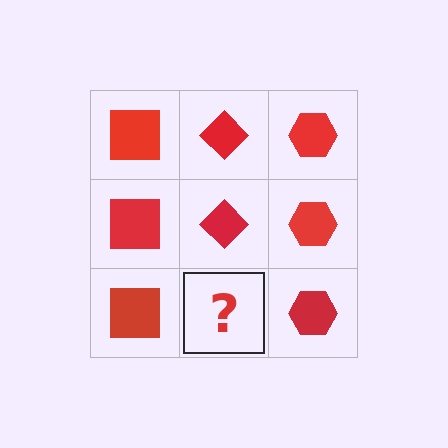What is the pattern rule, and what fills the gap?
The rule is that each column has a consistent shape. The gap should be filled with a red diamond.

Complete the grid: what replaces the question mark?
The question mark should be replaced with a red diamond.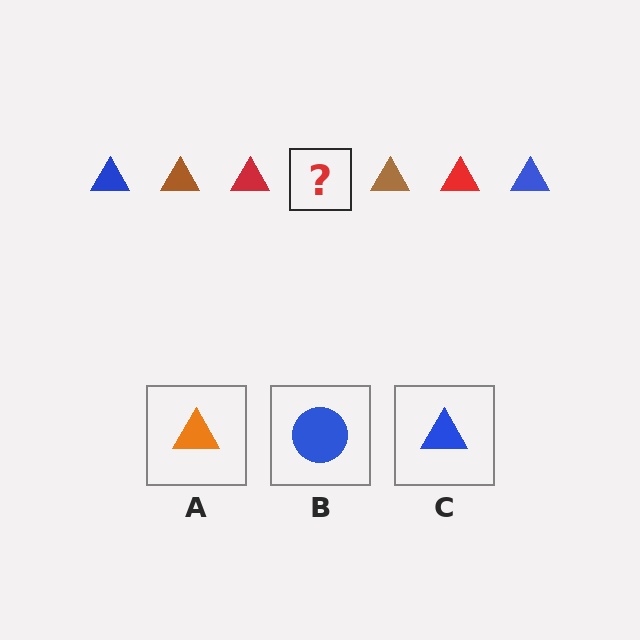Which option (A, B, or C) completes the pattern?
C.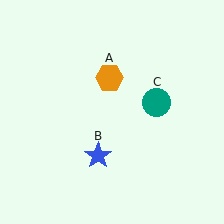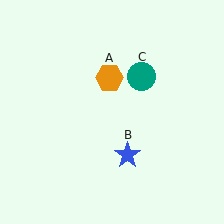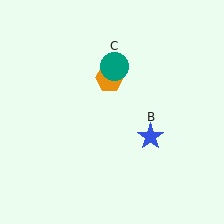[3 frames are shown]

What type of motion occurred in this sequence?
The blue star (object B), teal circle (object C) rotated counterclockwise around the center of the scene.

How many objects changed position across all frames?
2 objects changed position: blue star (object B), teal circle (object C).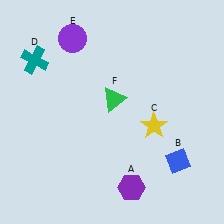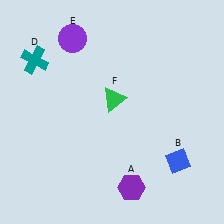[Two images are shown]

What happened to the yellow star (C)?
The yellow star (C) was removed in Image 2. It was in the bottom-right area of Image 1.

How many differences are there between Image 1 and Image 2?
There is 1 difference between the two images.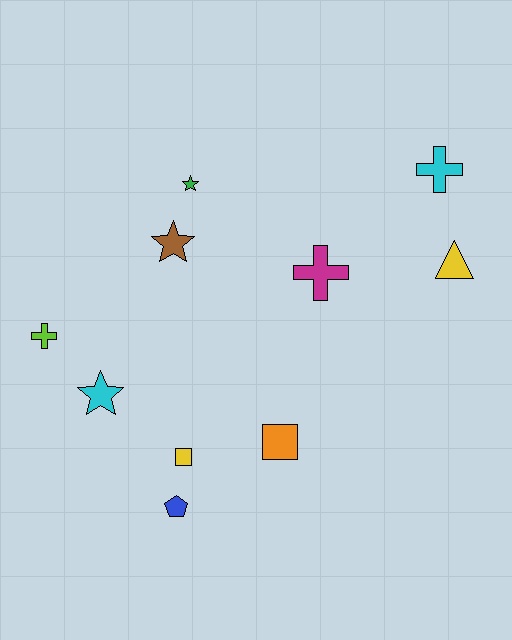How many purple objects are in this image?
There are no purple objects.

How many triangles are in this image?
There is 1 triangle.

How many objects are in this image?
There are 10 objects.